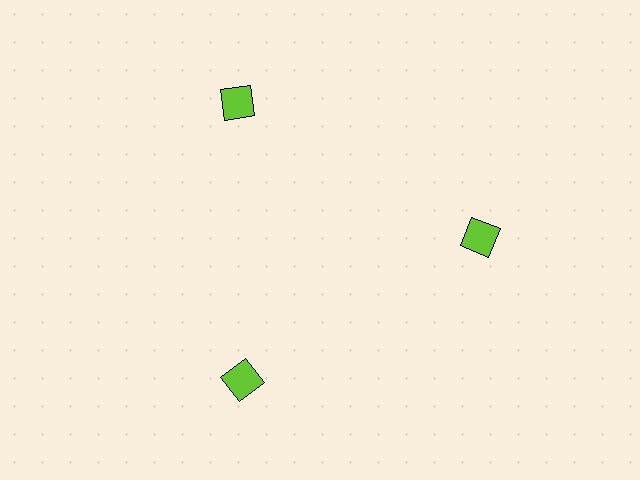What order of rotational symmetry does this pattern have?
This pattern has 3-fold rotational symmetry.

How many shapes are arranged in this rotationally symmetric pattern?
There are 3 shapes, arranged in 3 groups of 1.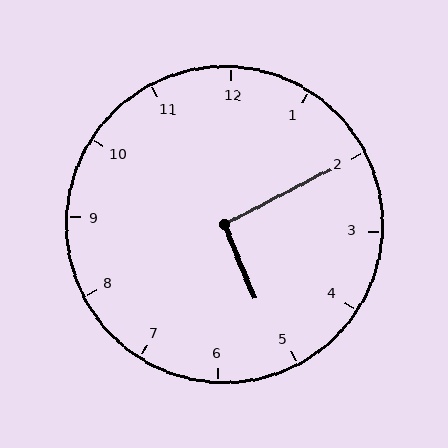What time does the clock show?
5:10.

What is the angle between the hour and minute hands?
Approximately 95 degrees.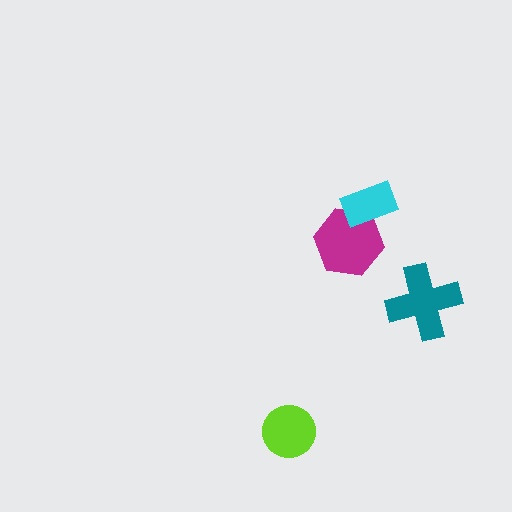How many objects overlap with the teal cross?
0 objects overlap with the teal cross.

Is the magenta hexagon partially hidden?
Yes, it is partially covered by another shape.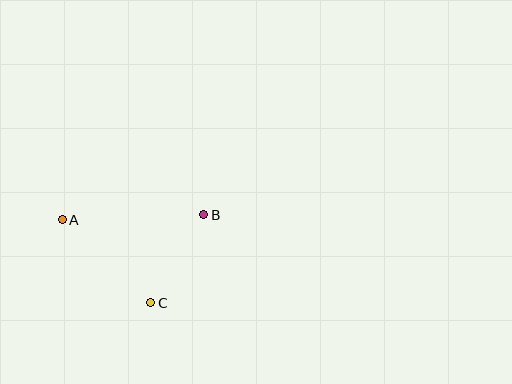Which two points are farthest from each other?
Points A and B are farthest from each other.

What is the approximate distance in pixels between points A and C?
The distance between A and C is approximately 121 pixels.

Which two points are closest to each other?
Points B and C are closest to each other.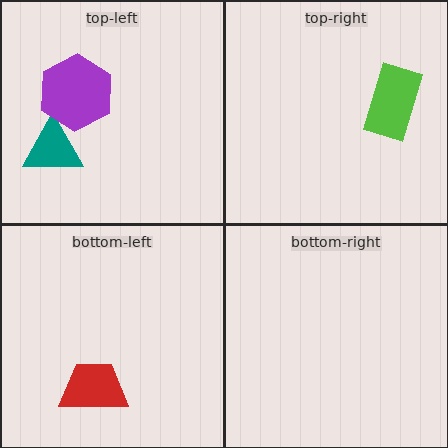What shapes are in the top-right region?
The lime rectangle.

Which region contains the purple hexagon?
The top-left region.